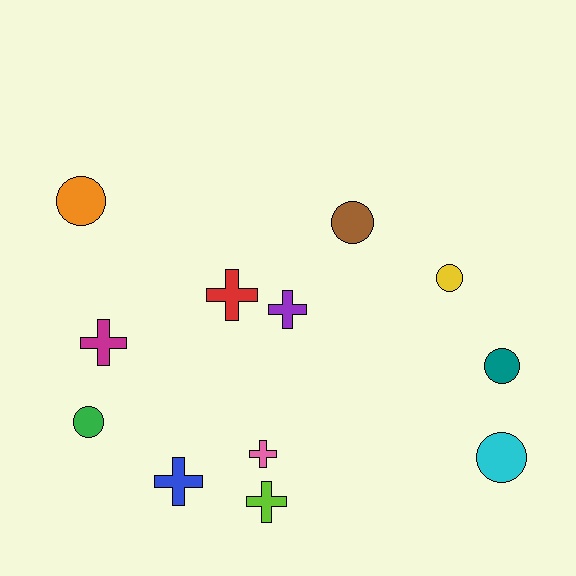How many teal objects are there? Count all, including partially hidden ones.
There is 1 teal object.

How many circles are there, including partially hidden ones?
There are 6 circles.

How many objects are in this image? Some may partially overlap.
There are 12 objects.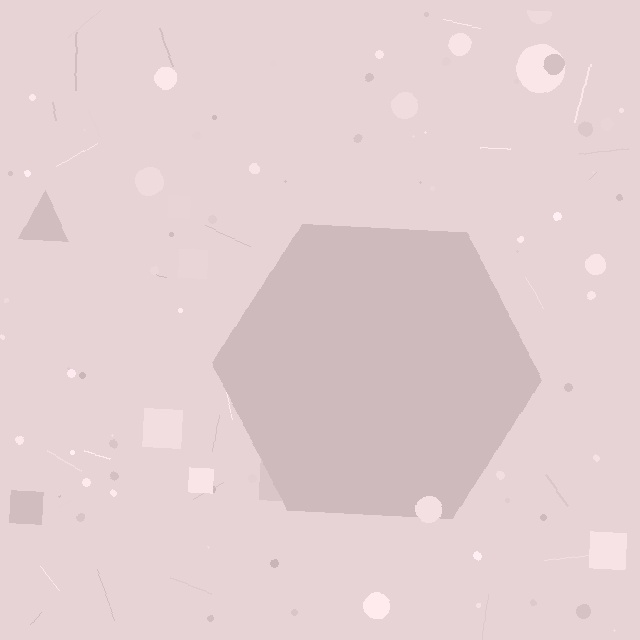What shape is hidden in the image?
A hexagon is hidden in the image.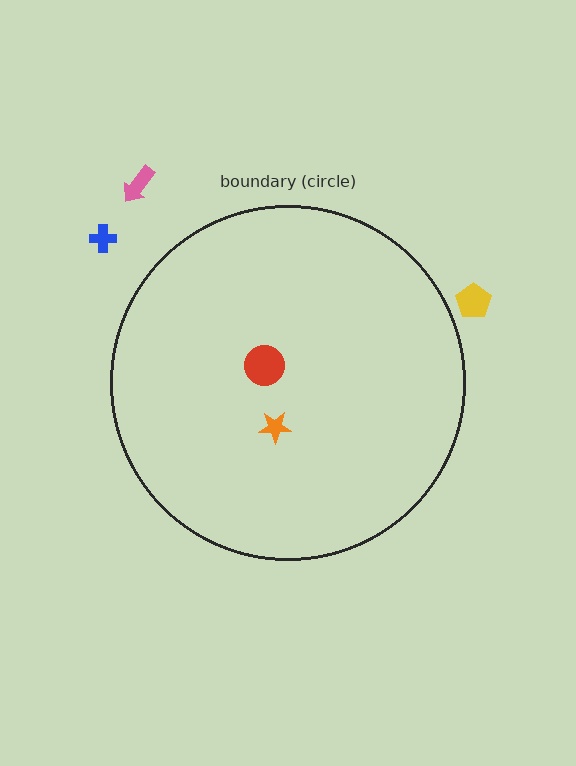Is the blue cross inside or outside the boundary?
Outside.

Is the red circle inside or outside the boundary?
Inside.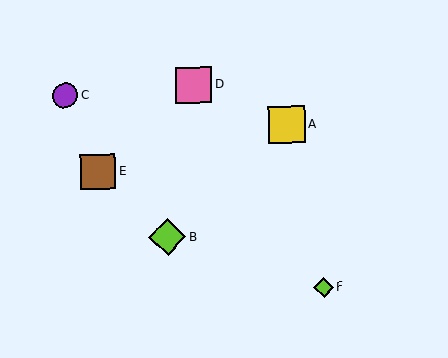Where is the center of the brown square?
The center of the brown square is at (98, 172).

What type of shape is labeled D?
Shape D is a pink square.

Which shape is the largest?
The yellow square (labeled A) is the largest.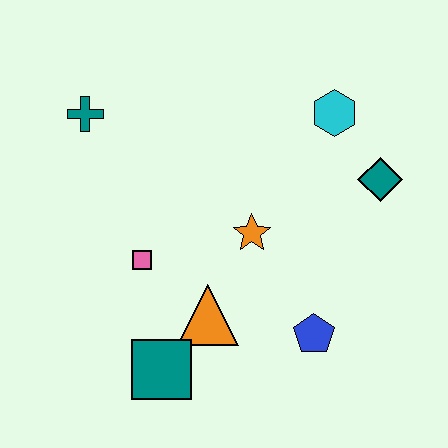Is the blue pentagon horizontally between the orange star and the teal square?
No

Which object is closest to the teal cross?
The pink square is closest to the teal cross.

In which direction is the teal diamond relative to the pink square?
The teal diamond is to the right of the pink square.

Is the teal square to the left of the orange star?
Yes